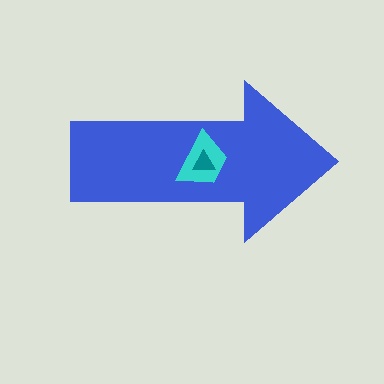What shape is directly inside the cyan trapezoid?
The teal triangle.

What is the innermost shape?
The teal triangle.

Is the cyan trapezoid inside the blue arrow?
Yes.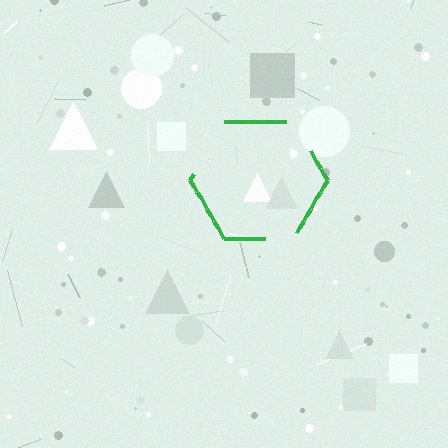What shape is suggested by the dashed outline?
The dashed outline suggests a hexagon.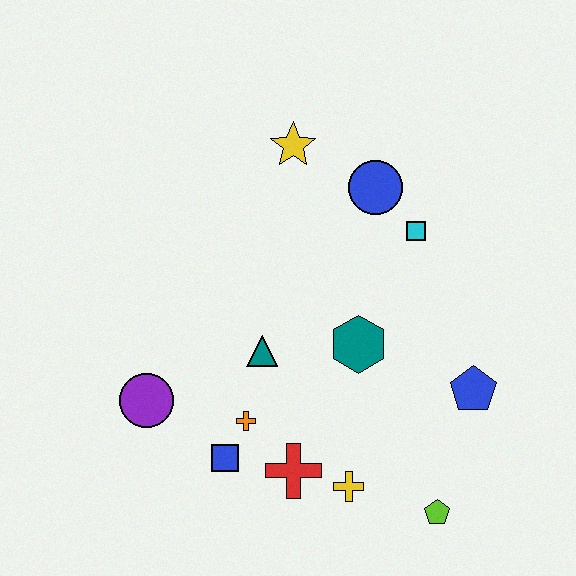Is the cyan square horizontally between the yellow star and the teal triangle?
No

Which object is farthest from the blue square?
The yellow star is farthest from the blue square.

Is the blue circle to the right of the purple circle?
Yes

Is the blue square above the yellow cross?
Yes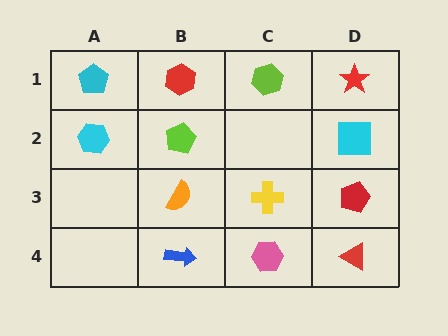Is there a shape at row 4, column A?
No, that cell is empty.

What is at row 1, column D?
A red star.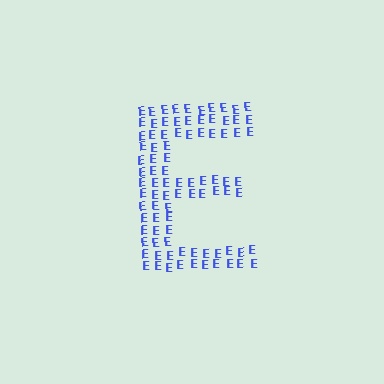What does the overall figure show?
The overall figure shows the letter E.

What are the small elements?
The small elements are letter E's.